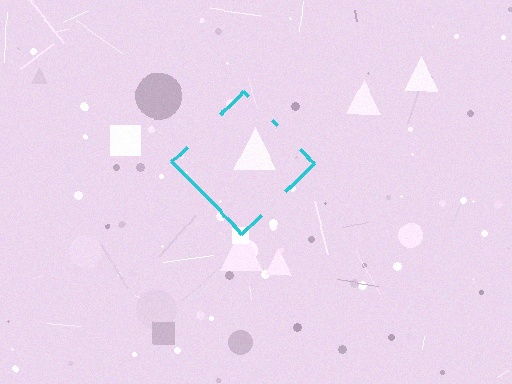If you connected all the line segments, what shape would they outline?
They would outline a diamond.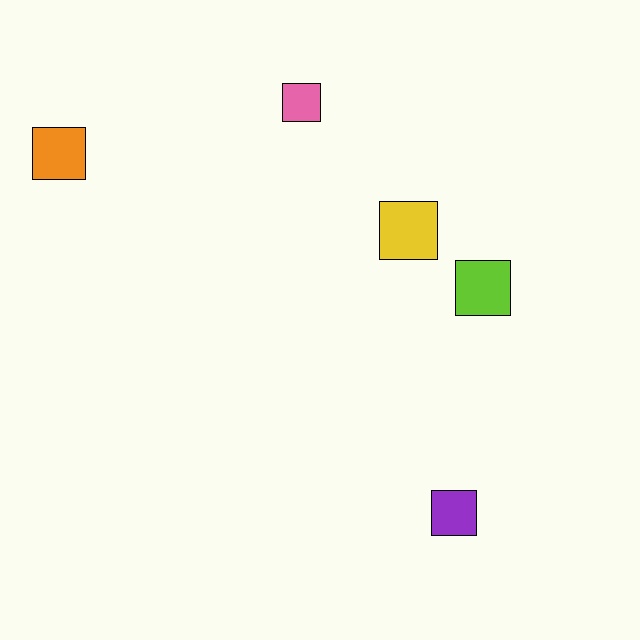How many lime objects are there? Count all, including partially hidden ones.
There is 1 lime object.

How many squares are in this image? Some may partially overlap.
There are 5 squares.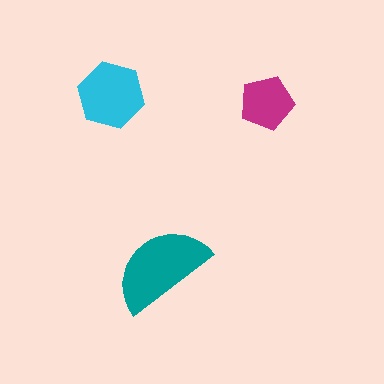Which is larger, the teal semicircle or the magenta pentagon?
The teal semicircle.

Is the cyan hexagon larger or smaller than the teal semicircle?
Smaller.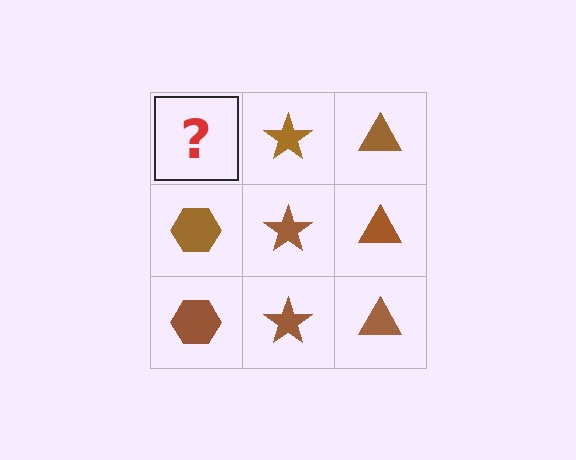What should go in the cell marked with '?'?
The missing cell should contain a brown hexagon.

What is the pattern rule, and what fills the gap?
The rule is that each column has a consistent shape. The gap should be filled with a brown hexagon.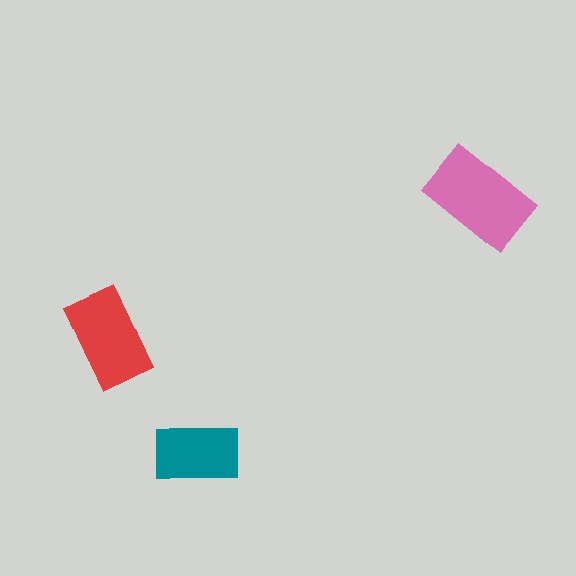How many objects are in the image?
There are 3 objects in the image.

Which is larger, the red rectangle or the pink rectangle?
The pink one.